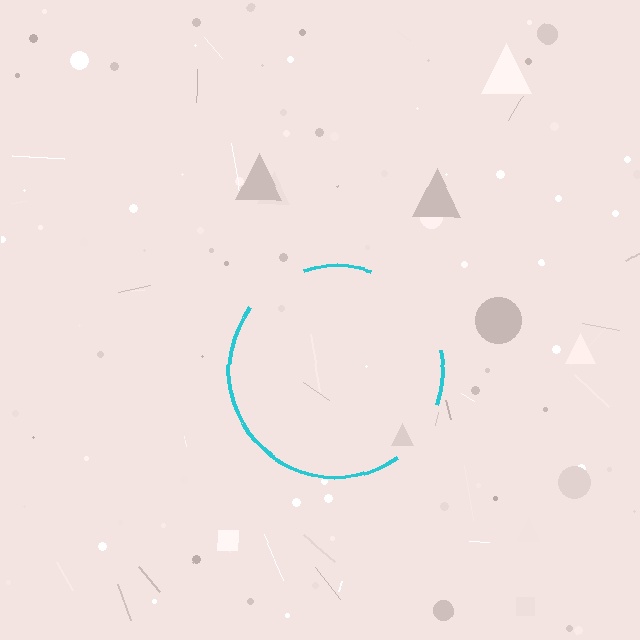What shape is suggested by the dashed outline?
The dashed outline suggests a circle.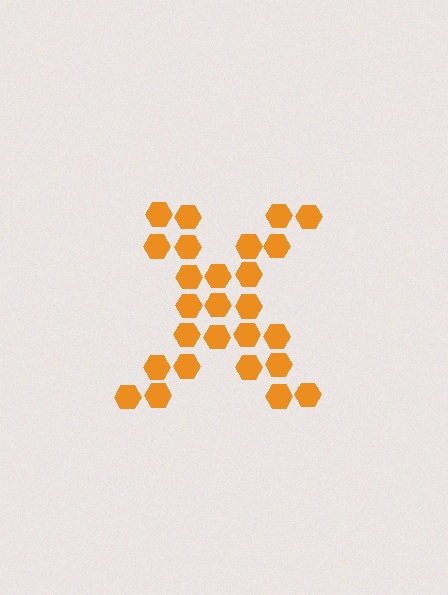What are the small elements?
The small elements are hexagons.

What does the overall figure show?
The overall figure shows the letter X.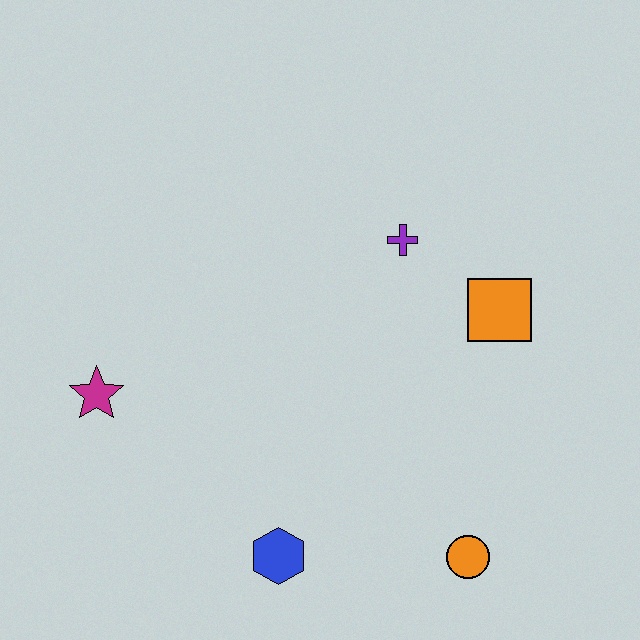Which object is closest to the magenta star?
The blue hexagon is closest to the magenta star.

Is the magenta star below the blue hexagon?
No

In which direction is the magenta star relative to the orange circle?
The magenta star is to the left of the orange circle.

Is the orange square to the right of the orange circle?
Yes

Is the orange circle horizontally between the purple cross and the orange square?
Yes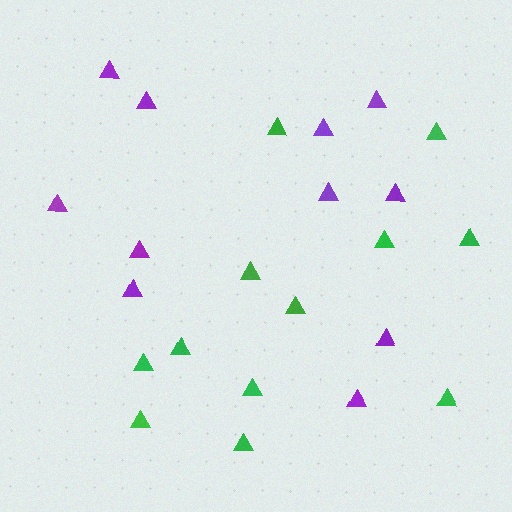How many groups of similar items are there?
There are 2 groups: one group of purple triangles (11) and one group of green triangles (12).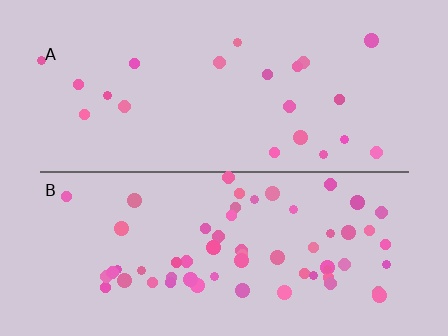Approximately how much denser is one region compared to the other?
Approximately 2.8× — region B over region A.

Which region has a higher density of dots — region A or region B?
B (the bottom).